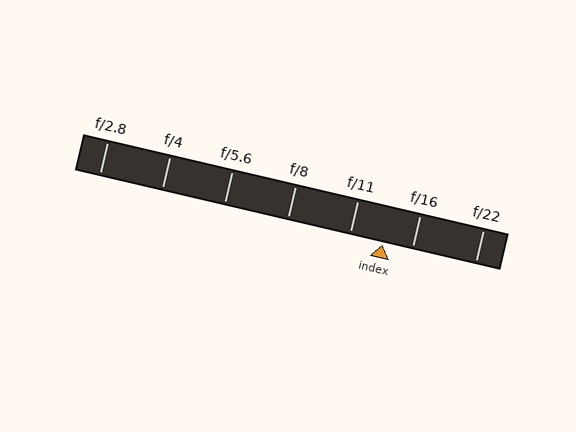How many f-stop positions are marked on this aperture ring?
There are 7 f-stop positions marked.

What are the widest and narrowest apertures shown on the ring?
The widest aperture shown is f/2.8 and the narrowest is f/22.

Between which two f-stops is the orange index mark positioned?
The index mark is between f/11 and f/16.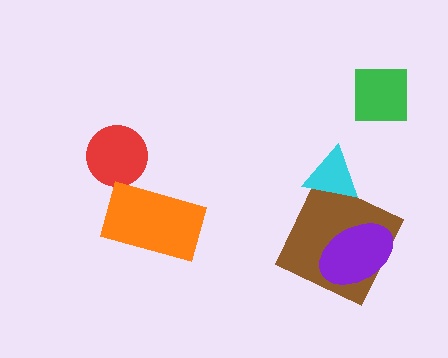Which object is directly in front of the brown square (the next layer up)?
The purple ellipse is directly in front of the brown square.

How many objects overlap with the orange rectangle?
0 objects overlap with the orange rectangle.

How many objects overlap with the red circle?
0 objects overlap with the red circle.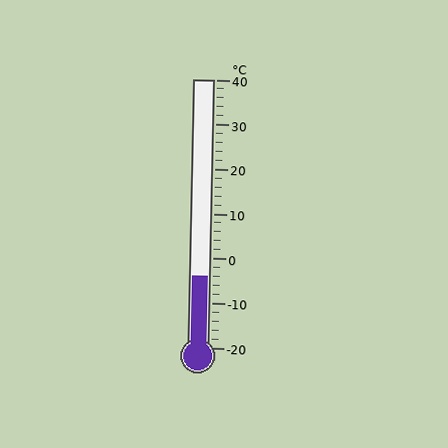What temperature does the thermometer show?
The thermometer shows approximately -4°C.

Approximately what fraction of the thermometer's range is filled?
The thermometer is filled to approximately 25% of its range.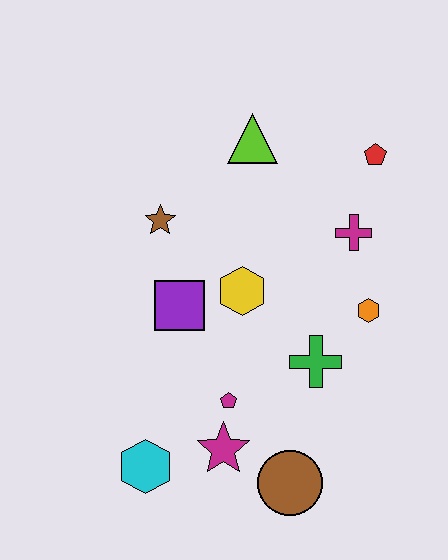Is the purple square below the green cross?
No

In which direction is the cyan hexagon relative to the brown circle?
The cyan hexagon is to the left of the brown circle.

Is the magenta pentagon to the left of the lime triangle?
Yes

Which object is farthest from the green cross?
The lime triangle is farthest from the green cross.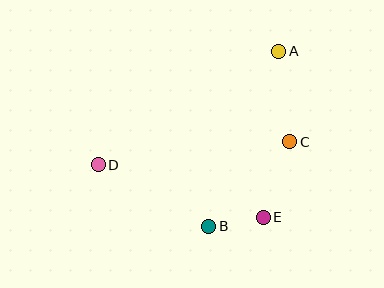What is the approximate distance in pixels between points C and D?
The distance between C and D is approximately 193 pixels.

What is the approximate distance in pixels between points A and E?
The distance between A and E is approximately 167 pixels.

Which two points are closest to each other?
Points B and E are closest to each other.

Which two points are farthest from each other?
Points A and D are farthest from each other.